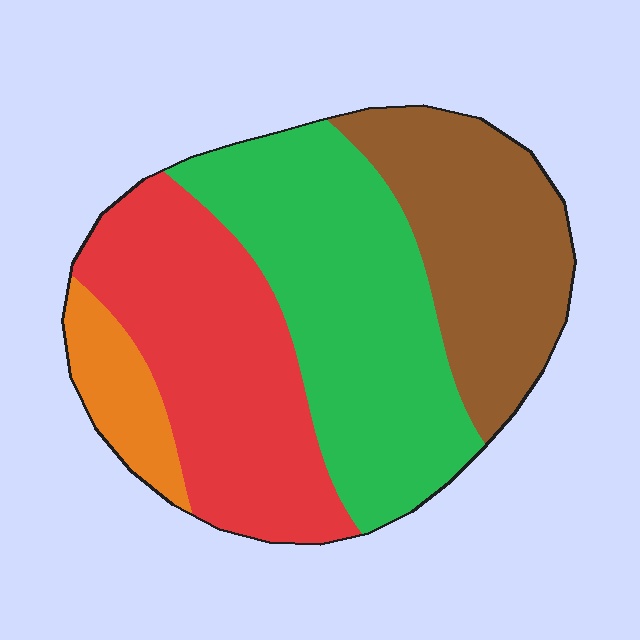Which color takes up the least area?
Orange, at roughly 10%.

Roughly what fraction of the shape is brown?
Brown takes up between a sixth and a third of the shape.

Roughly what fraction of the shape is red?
Red takes up about one third (1/3) of the shape.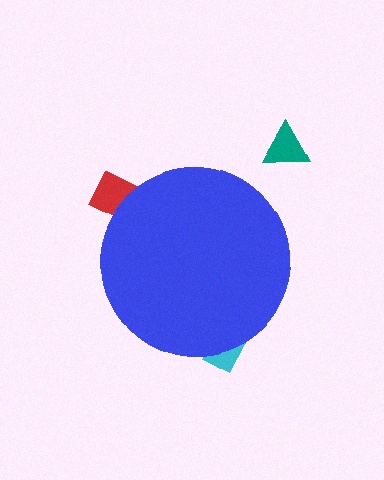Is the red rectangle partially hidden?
Yes, the red rectangle is partially hidden behind the blue circle.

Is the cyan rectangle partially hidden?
Yes, the cyan rectangle is partially hidden behind the blue circle.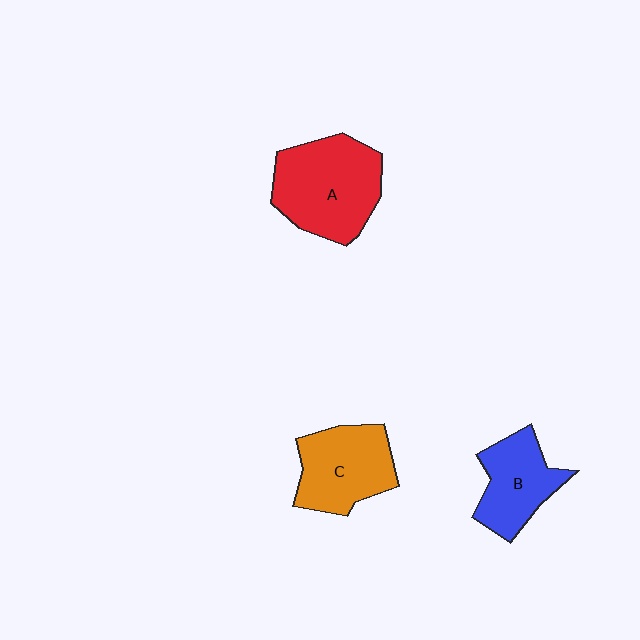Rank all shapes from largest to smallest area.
From largest to smallest: A (red), C (orange), B (blue).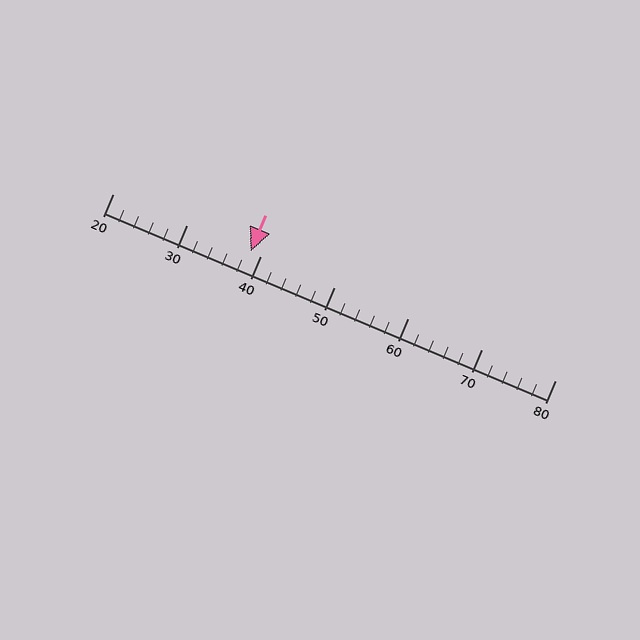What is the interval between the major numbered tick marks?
The major tick marks are spaced 10 units apart.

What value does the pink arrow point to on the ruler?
The pink arrow points to approximately 39.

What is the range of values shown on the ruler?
The ruler shows values from 20 to 80.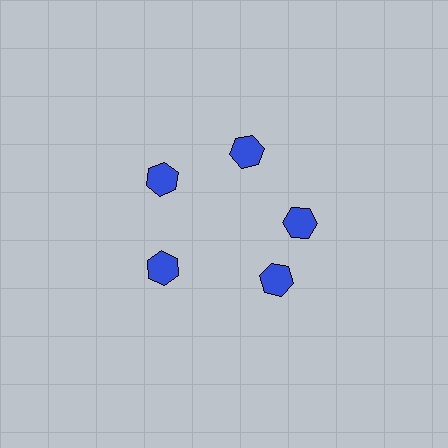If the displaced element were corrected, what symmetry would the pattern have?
It would have 5-fold rotational symmetry — the pattern would map onto itself every 72 degrees.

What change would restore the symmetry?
The symmetry would be restored by rotating it back into even spacing with its neighbors so that all 5 hexagons sit at equal angles and equal distance from the center.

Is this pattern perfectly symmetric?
No. The 5 blue hexagons are arranged in a ring, but one element near the 5 o'clock position is rotated out of alignment along the ring, breaking the 5-fold rotational symmetry.